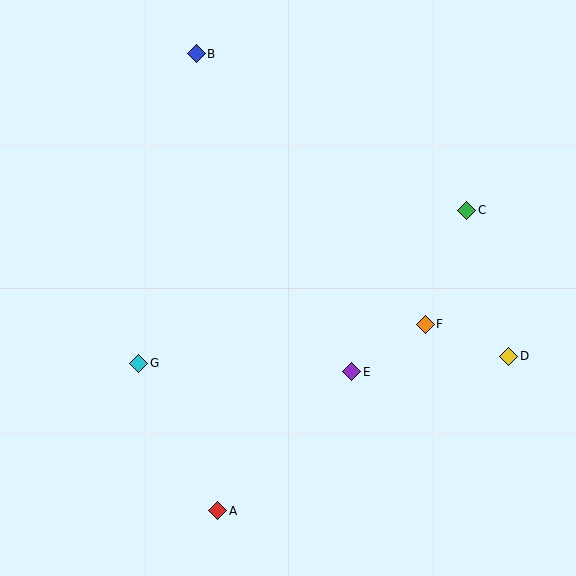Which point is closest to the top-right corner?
Point C is closest to the top-right corner.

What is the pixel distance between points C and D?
The distance between C and D is 152 pixels.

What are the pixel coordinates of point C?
Point C is at (467, 210).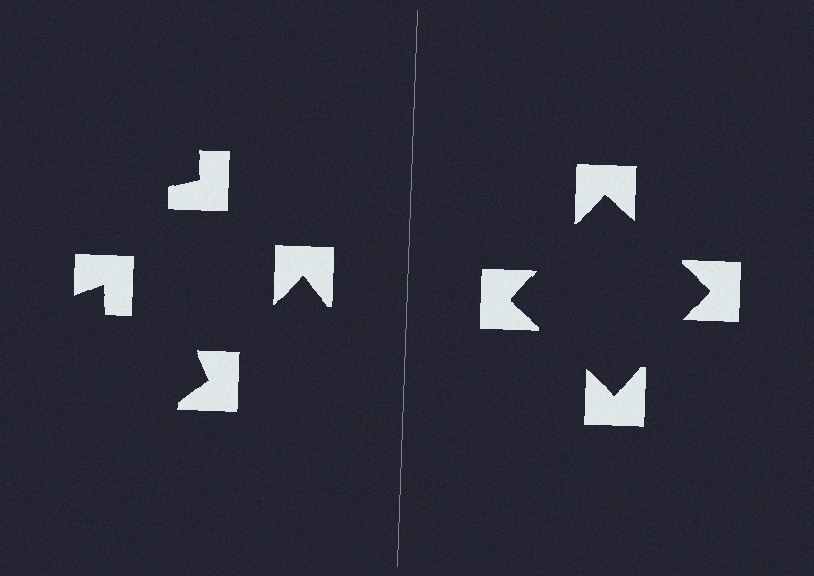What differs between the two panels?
The notched squares are positioned identically on both sides; only the wedge orientations differ. On the right they align to a square; on the left they are misaligned.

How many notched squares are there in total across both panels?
8 — 4 on each side.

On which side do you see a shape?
An illusory square appears on the right side. On the left side the wedge cuts are rotated, so no coherent shape forms.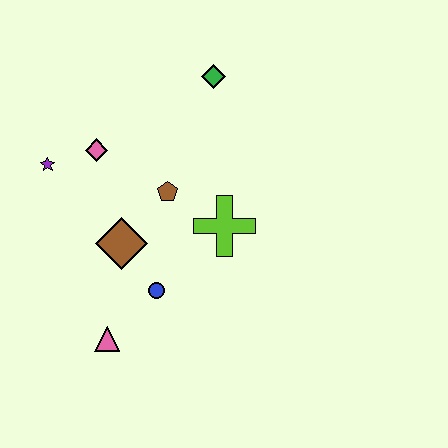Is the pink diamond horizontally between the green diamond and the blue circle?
No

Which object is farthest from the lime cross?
The purple star is farthest from the lime cross.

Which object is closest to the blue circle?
The brown diamond is closest to the blue circle.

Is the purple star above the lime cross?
Yes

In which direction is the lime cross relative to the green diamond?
The lime cross is below the green diamond.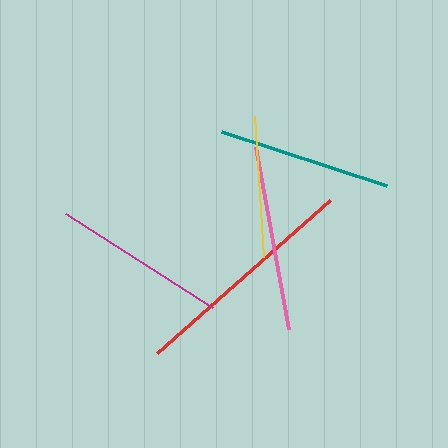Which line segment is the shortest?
The yellow line is the shortest at approximately 141 pixels.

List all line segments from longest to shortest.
From longest to shortest: red, pink, magenta, teal, yellow.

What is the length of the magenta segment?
The magenta segment is approximately 175 pixels long.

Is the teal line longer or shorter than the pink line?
The pink line is longer than the teal line.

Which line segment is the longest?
The red line is the longest at approximately 231 pixels.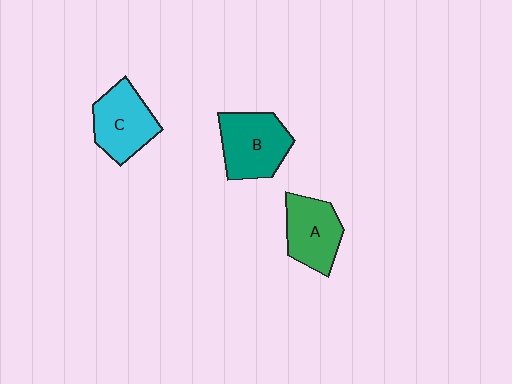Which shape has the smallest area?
Shape A (green).